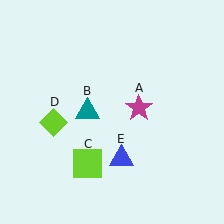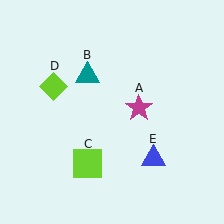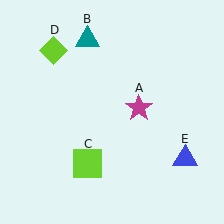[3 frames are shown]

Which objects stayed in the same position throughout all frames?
Magenta star (object A) and lime square (object C) remained stationary.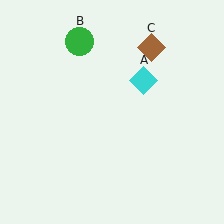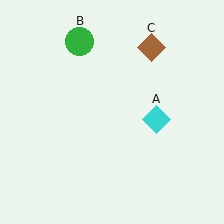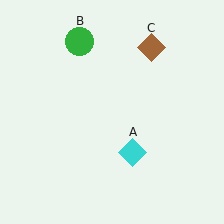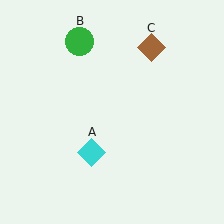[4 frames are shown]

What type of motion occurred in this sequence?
The cyan diamond (object A) rotated clockwise around the center of the scene.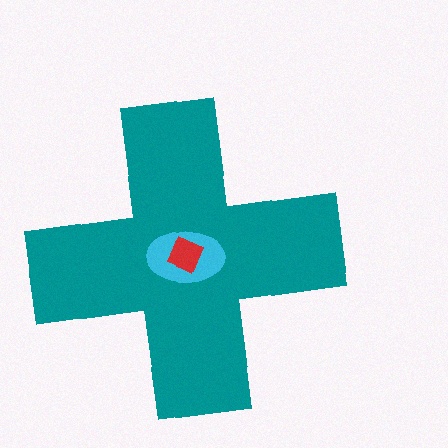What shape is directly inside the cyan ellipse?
The red diamond.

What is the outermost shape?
The teal cross.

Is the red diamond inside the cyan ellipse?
Yes.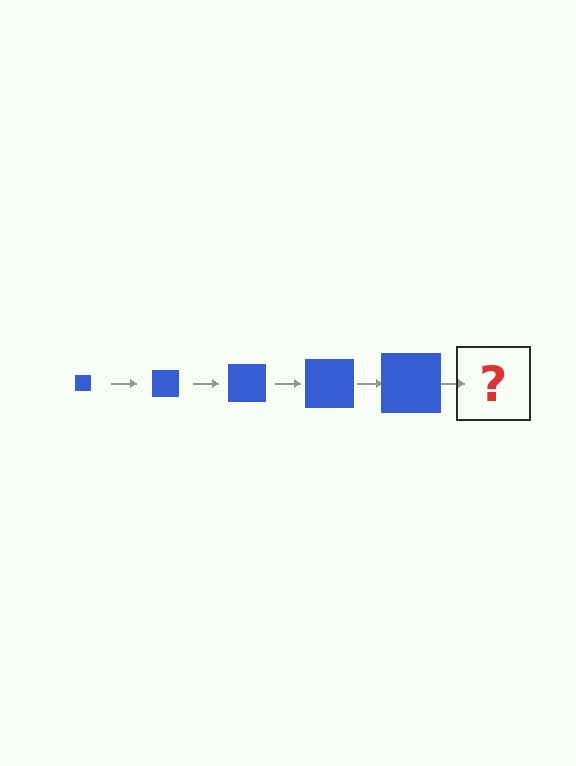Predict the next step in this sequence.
The next step is a blue square, larger than the previous one.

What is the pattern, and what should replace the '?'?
The pattern is that the square gets progressively larger each step. The '?' should be a blue square, larger than the previous one.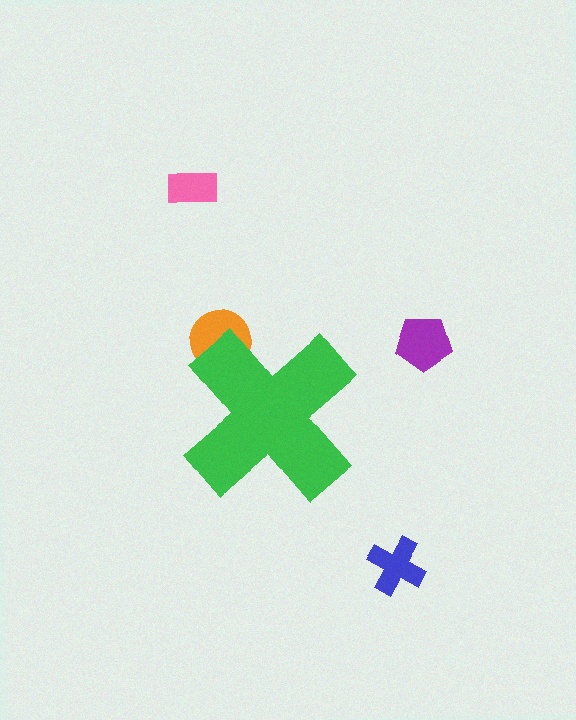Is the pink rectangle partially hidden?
No, the pink rectangle is fully visible.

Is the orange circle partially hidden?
Yes, the orange circle is partially hidden behind the green cross.